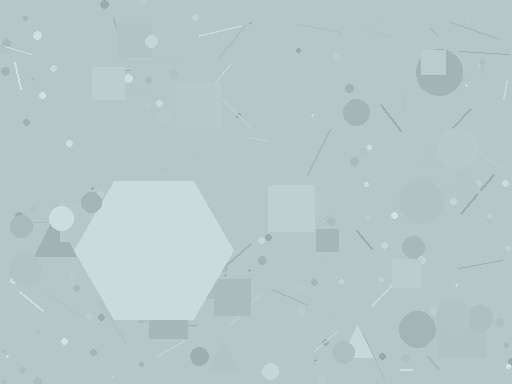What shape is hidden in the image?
A hexagon is hidden in the image.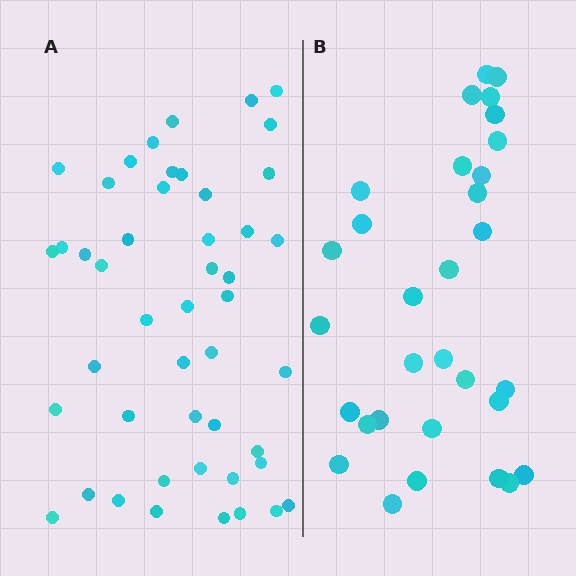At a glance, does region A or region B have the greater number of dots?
Region A (the left region) has more dots.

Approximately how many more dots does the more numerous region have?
Region A has approximately 15 more dots than region B.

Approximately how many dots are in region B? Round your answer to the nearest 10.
About 30 dots. (The exact count is 31, which rounds to 30.)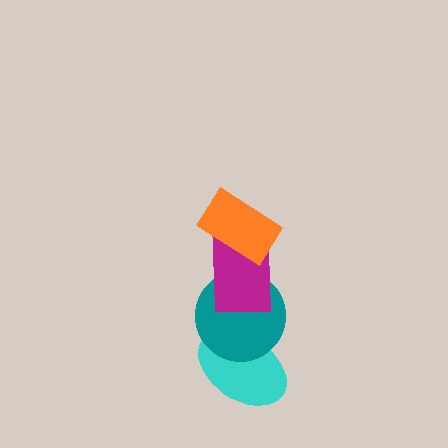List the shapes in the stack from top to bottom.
From top to bottom: the orange rectangle, the magenta rectangle, the teal circle, the cyan ellipse.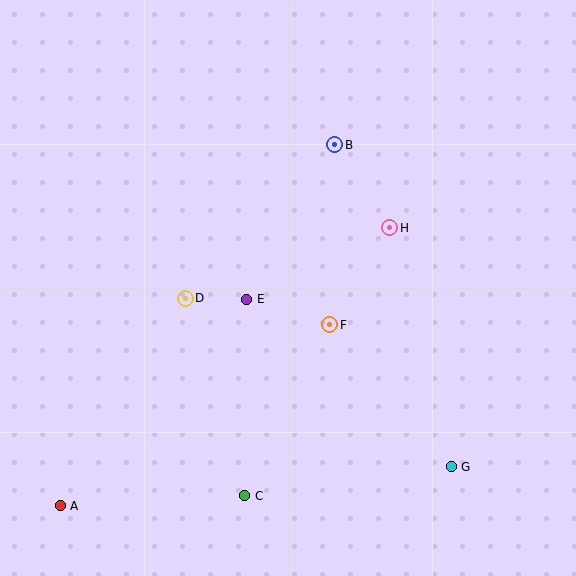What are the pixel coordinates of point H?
Point H is at (390, 228).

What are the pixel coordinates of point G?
Point G is at (451, 467).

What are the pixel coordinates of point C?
Point C is at (245, 496).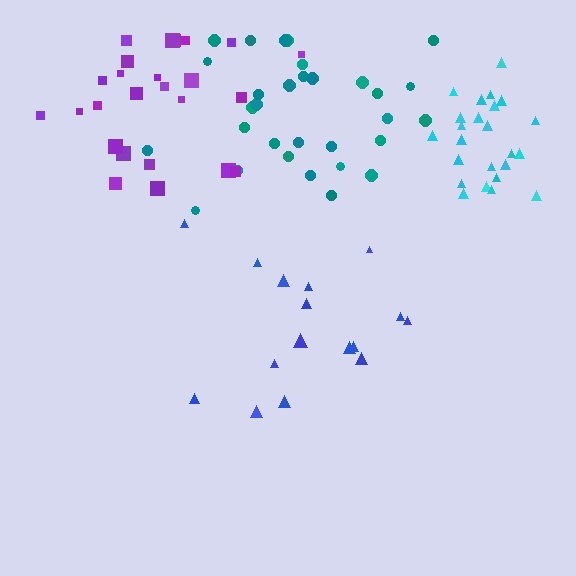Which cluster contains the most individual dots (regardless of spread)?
Teal (32).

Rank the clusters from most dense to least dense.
cyan, teal, purple, blue.